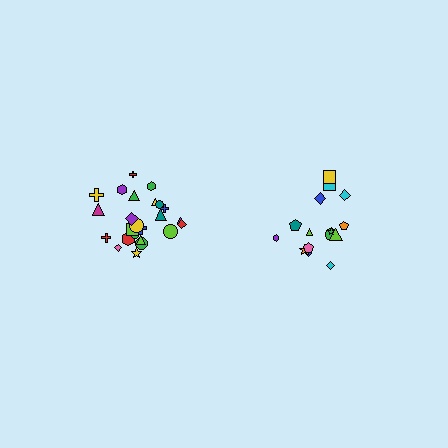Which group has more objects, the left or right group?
The left group.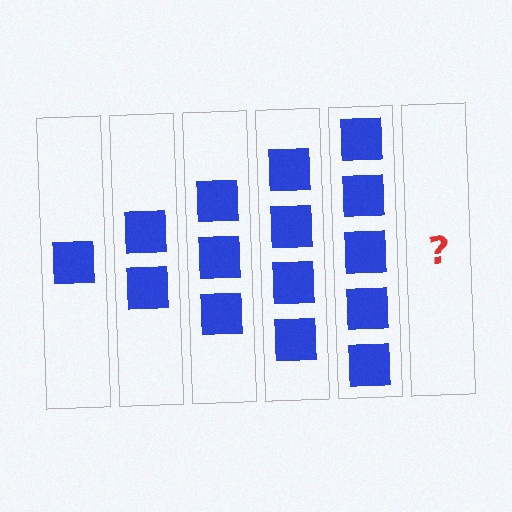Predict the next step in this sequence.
The next step is 6 squares.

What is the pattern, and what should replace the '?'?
The pattern is that each step adds one more square. The '?' should be 6 squares.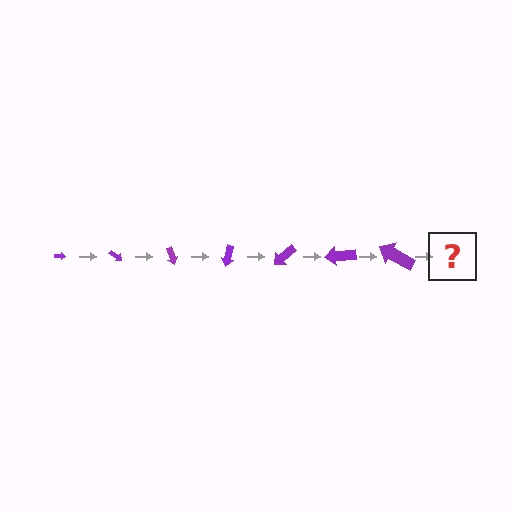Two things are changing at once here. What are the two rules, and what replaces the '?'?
The two rules are that the arrow grows larger each step and it rotates 35 degrees each step. The '?' should be an arrow, larger than the previous one and rotated 245 degrees from the start.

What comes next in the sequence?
The next element should be an arrow, larger than the previous one and rotated 245 degrees from the start.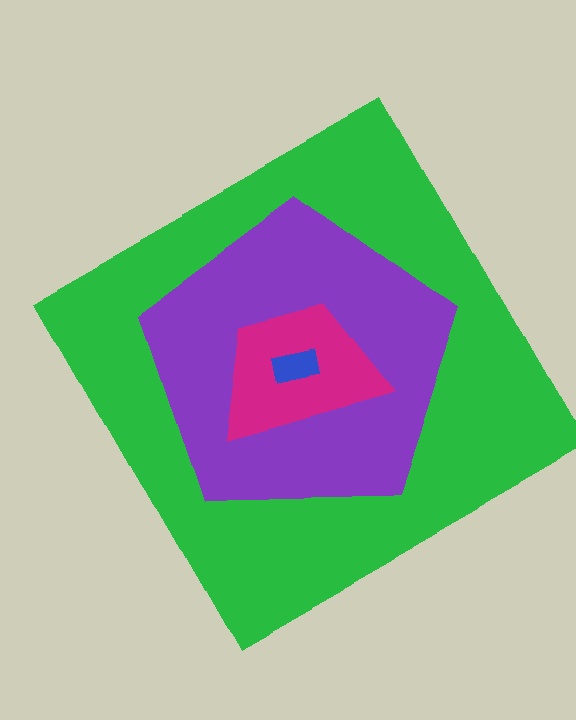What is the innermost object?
The blue rectangle.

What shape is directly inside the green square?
The purple pentagon.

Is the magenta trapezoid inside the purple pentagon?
Yes.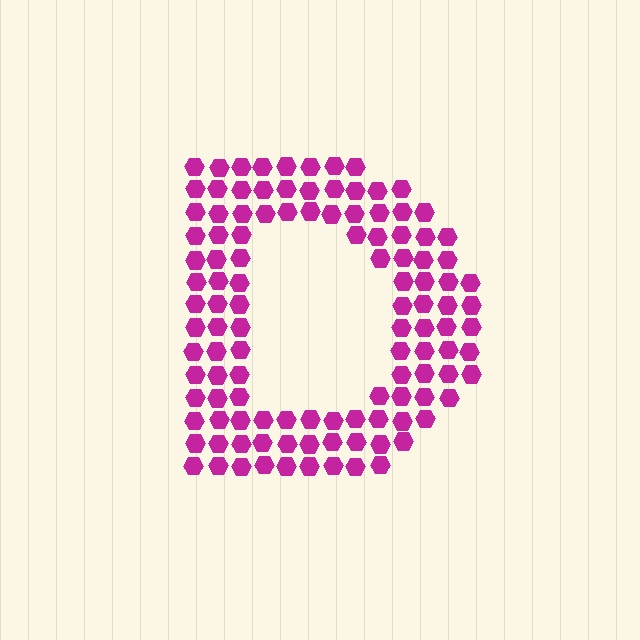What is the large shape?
The large shape is the letter D.